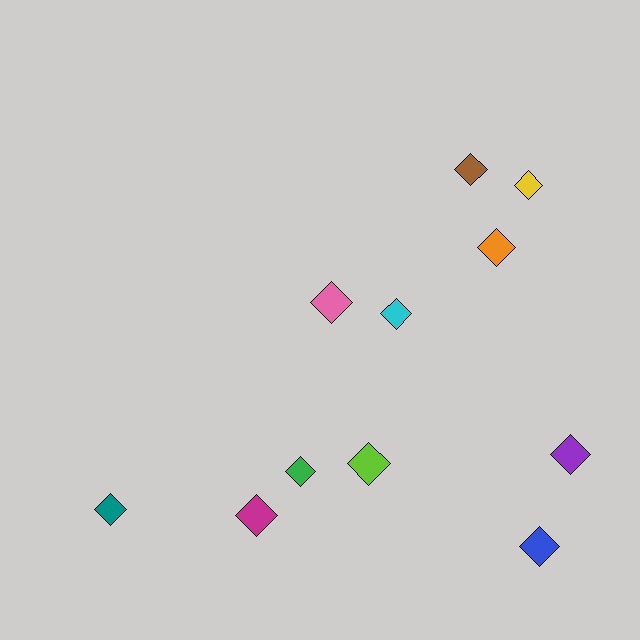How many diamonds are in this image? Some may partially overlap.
There are 11 diamonds.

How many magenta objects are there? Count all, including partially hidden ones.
There is 1 magenta object.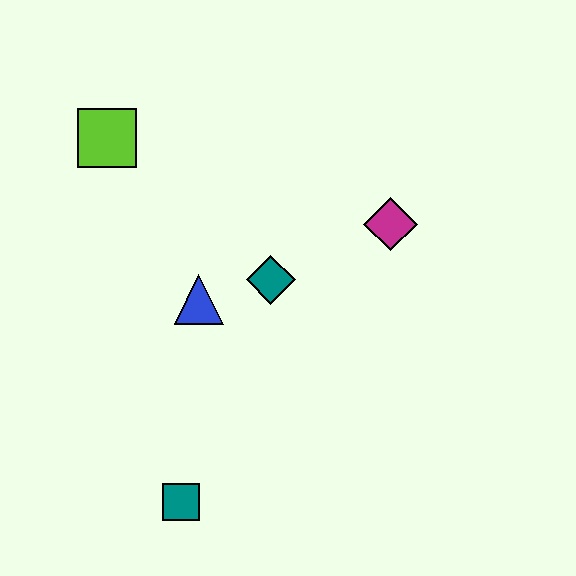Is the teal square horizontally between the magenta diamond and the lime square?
Yes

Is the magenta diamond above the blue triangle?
Yes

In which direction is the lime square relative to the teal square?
The lime square is above the teal square.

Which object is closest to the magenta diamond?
The teal diamond is closest to the magenta diamond.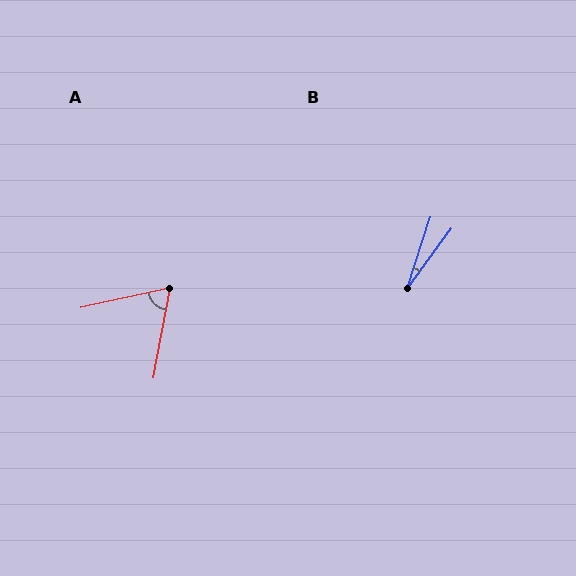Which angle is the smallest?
B, at approximately 18 degrees.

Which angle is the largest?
A, at approximately 67 degrees.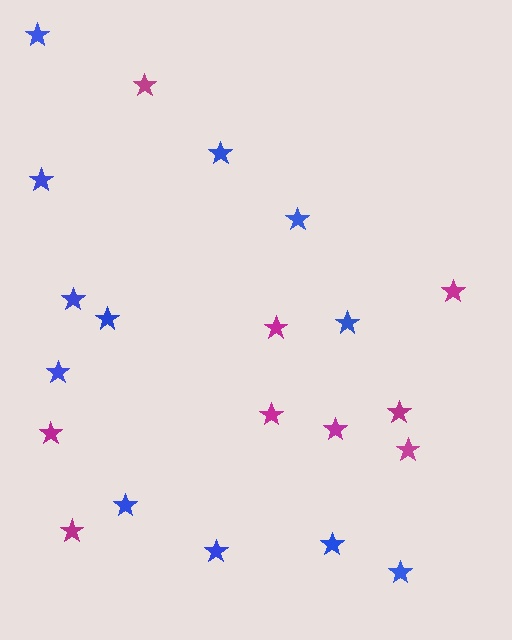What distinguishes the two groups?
There are 2 groups: one group of magenta stars (9) and one group of blue stars (12).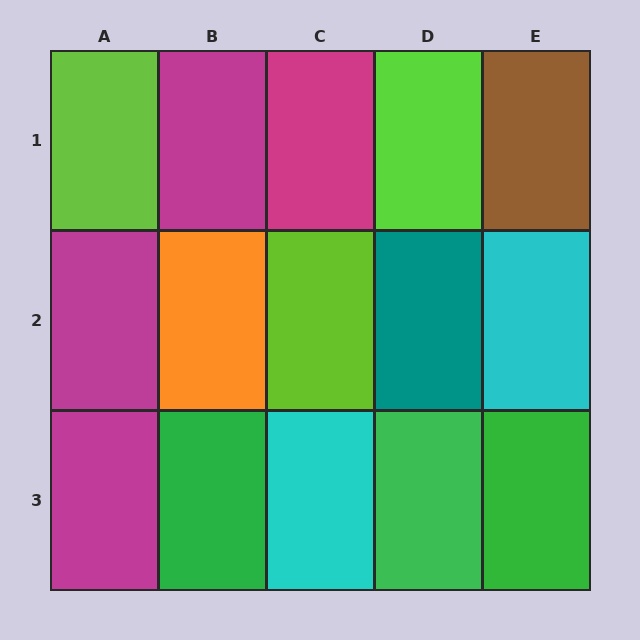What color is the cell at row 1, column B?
Magenta.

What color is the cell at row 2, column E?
Cyan.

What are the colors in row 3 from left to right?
Magenta, green, cyan, green, green.